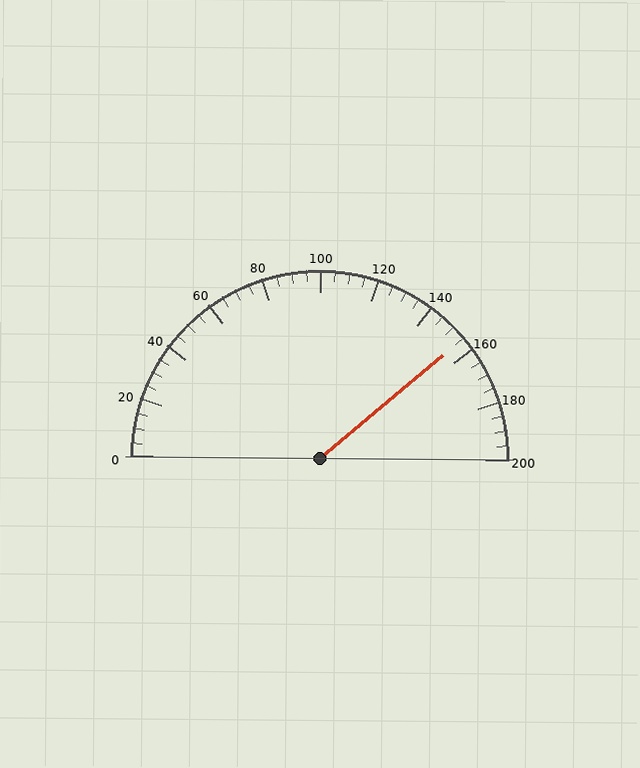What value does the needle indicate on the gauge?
The needle indicates approximately 155.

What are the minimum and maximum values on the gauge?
The gauge ranges from 0 to 200.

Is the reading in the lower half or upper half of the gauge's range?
The reading is in the upper half of the range (0 to 200).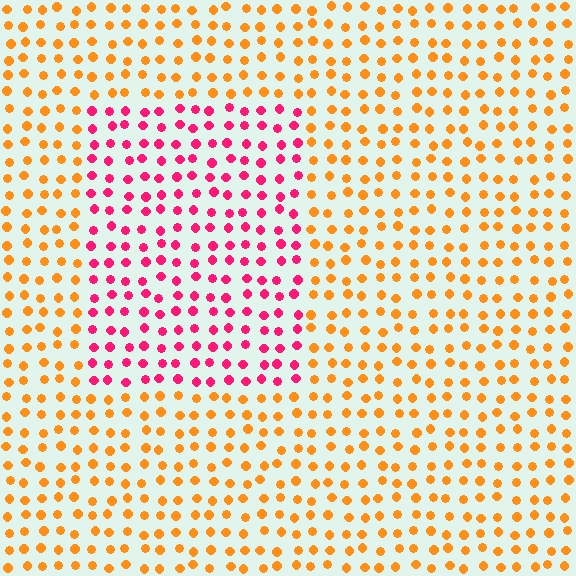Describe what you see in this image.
The image is filled with small orange elements in a uniform arrangement. A rectangle-shaped region is visible where the elements are tinted to a slightly different hue, forming a subtle color boundary.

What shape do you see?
I see a rectangle.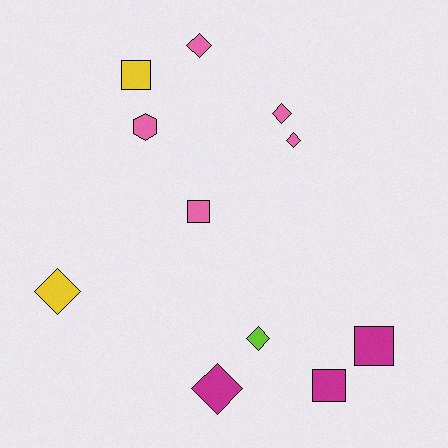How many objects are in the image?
There are 11 objects.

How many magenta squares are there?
There are 2 magenta squares.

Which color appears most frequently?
Pink, with 5 objects.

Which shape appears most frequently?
Diamond, with 6 objects.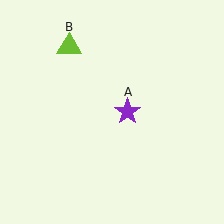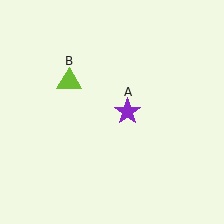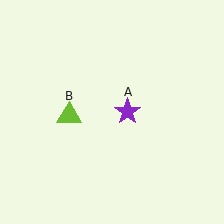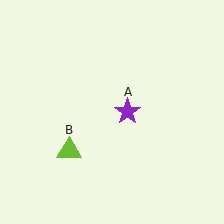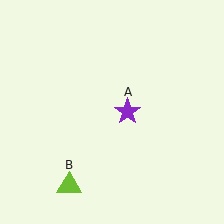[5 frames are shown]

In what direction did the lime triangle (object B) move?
The lime triangle (object B) moved down.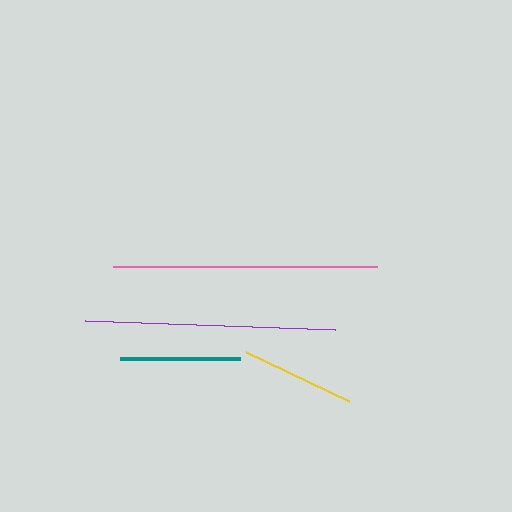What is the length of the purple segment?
The purple segment is approximately 251 pixels long.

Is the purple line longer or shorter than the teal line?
The purple line is longer than the teal line.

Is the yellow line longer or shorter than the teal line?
The teal line is longer than the yellow line.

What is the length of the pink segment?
The pink segment is approximately 264 pixels long.